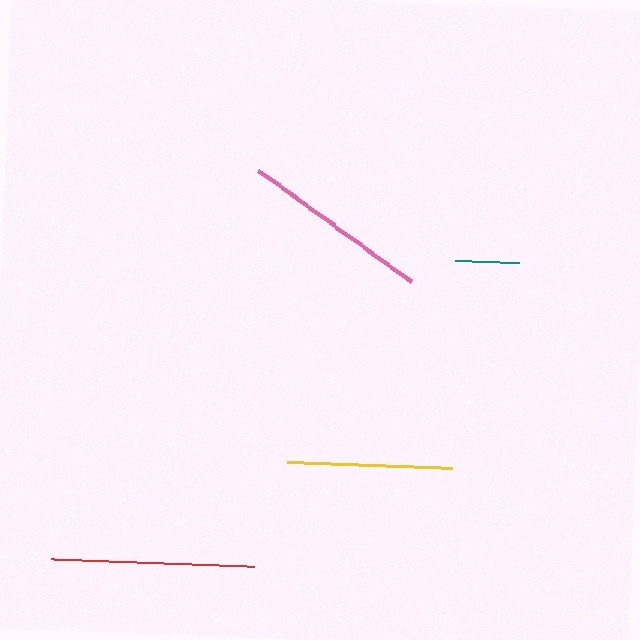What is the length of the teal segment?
The teal segment is approximately 64 pixels long.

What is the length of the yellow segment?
The yellow segment is approximately 166 pixels long.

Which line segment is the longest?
The red line is the longest at approximately 203 pixels.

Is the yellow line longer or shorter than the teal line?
The yellow line is longer than the teal line.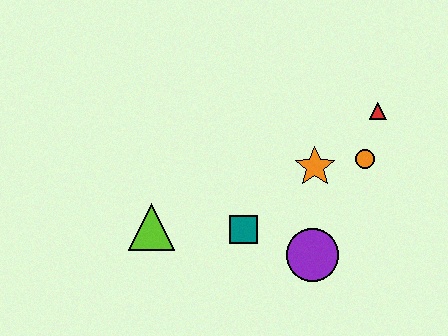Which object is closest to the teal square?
The purple circle is closest to the teal square.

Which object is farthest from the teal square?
The red triangle is farthest from the teal square.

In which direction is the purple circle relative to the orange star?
The purple circle is below the orange star.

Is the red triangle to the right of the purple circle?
Yes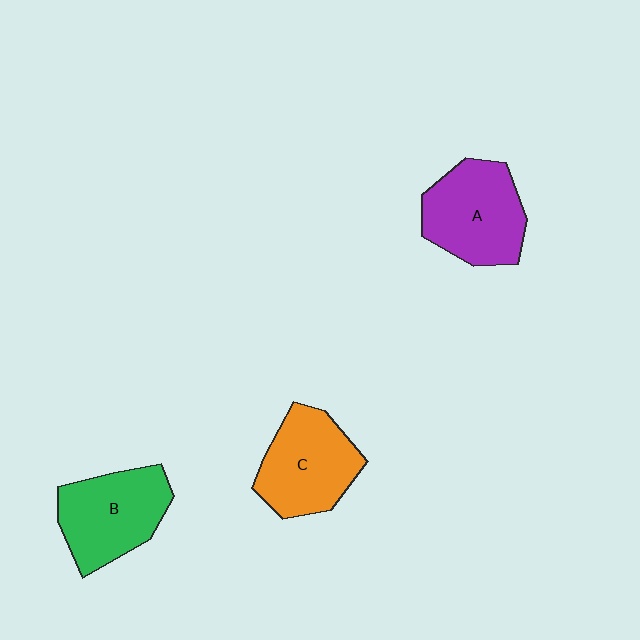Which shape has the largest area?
Shape A (purple).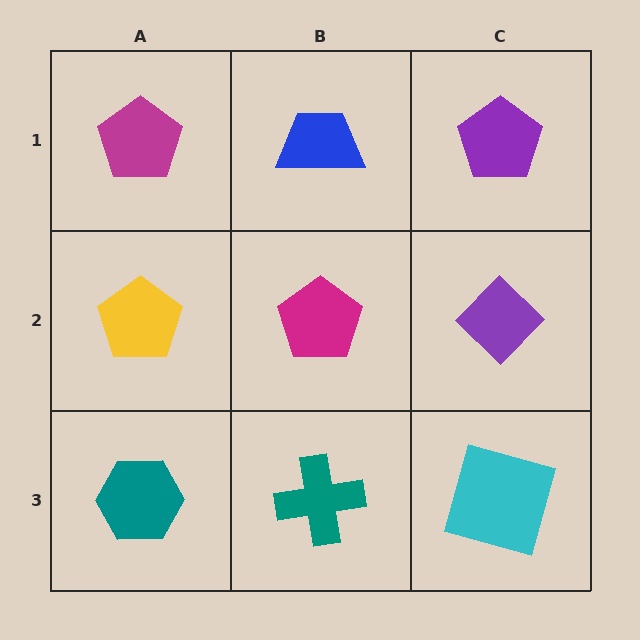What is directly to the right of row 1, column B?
A purple pentagon.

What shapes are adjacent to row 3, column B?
A magenta pentagon (row 2, column B), a teal hexagon (row 3, column A), a cyan square (row 3, column C).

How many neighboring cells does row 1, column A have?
2.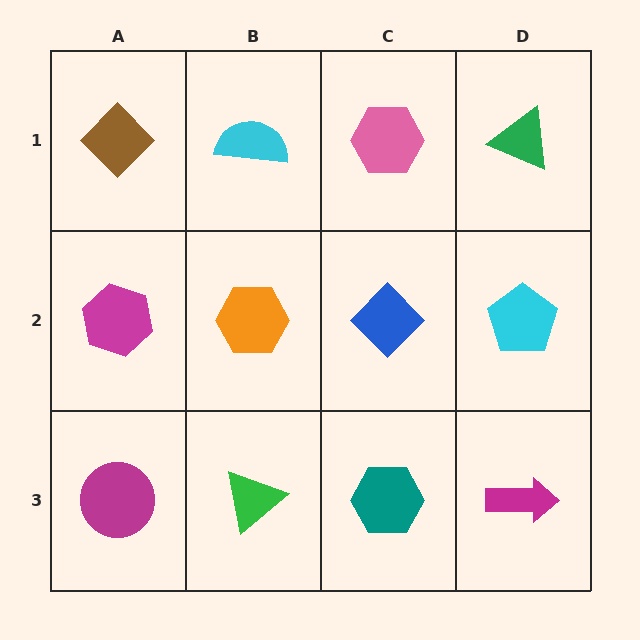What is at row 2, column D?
A cyan pentagon.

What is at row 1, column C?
A pink hexagon.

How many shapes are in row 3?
4 shapes.